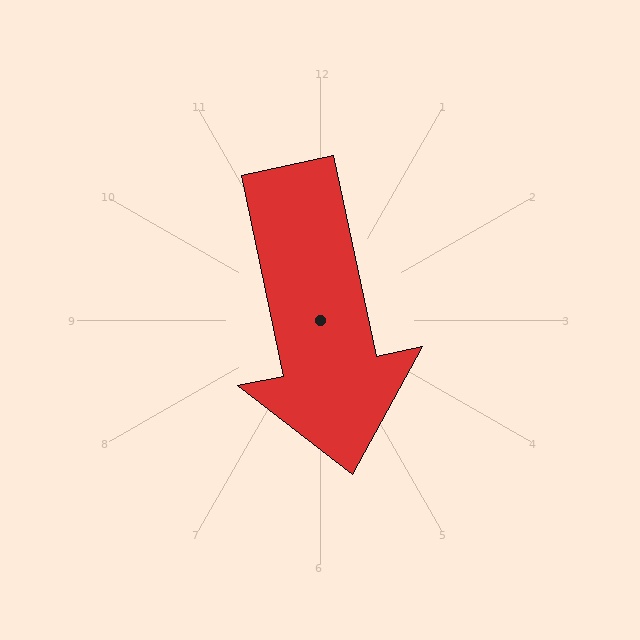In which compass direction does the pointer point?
South.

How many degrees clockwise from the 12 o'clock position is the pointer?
Approximately 168 degrees.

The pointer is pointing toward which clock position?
Roughly 6 o'clock.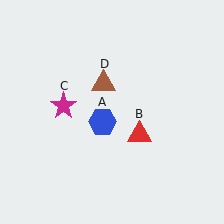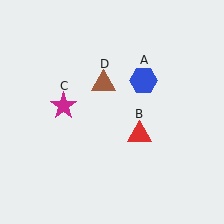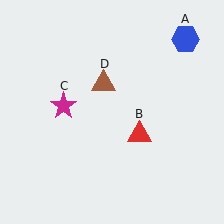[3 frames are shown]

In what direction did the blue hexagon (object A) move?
The blue hexagon (object A) moved up and to the right.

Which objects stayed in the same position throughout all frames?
Red triangle (object B) and magenta star (object C) and brown triangle (object D) remained stationary.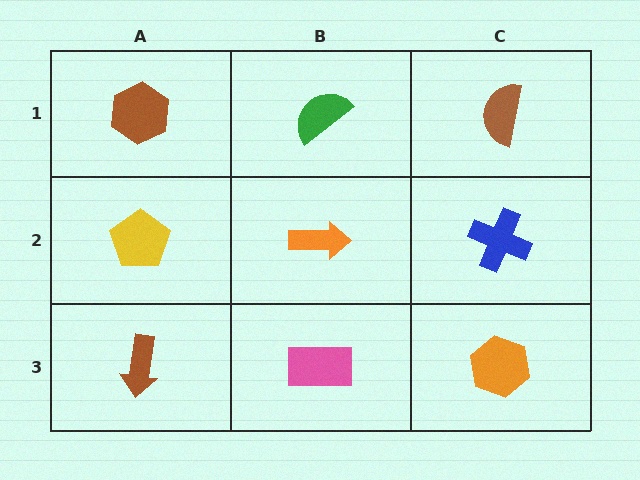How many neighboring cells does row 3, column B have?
3.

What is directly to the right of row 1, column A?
A green semicircle.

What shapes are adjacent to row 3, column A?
A yellow pentagon (row 2, column A), a pink rectangle (row 3, column B).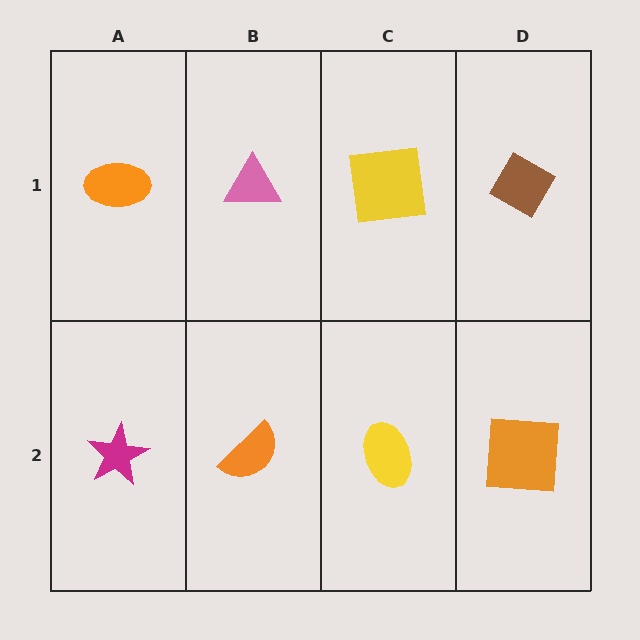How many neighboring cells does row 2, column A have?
2.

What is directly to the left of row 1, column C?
A pink triangle.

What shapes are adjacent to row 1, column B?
An orange semicircle (row 2, column B), an orange ellipse (row 1, column A), a yellow square (row 1, column C).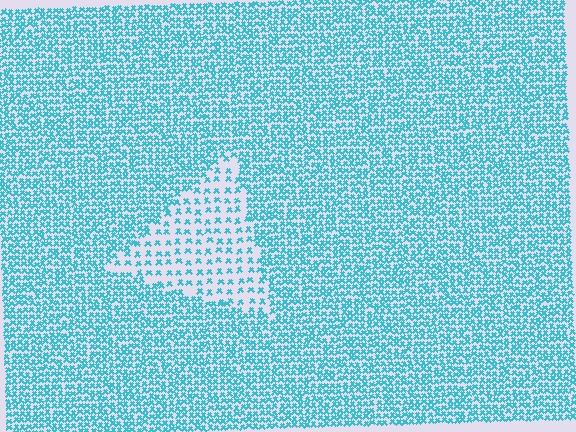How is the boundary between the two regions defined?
The boundary is defined by a change in element density (approximately 2.4x ratio). All elements are the same color, size, and shape.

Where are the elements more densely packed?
The elements are more densely packed outside the triangle boundary.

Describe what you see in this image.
The image contains small cyan elements arranged at two different densities. A triangle-shaped region is visible where the elements are less densely packed than the surrounding area.